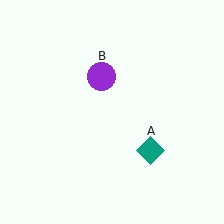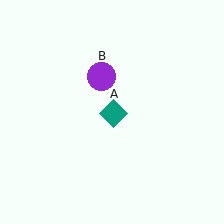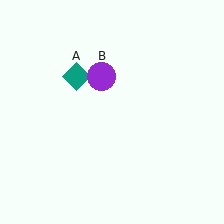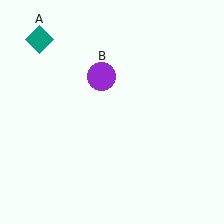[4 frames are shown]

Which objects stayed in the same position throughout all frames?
Purple circle (object B) remained stationary.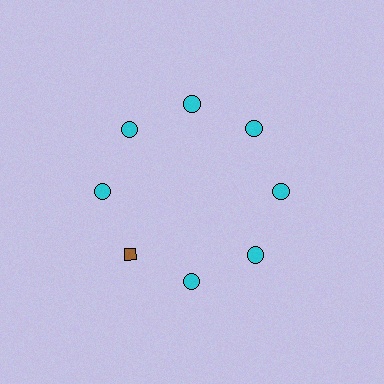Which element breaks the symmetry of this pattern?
The brown diamond at roughly the 8 o'clock position breaks the symmetry. All other shapes are cyan circles.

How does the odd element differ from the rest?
It differs in both color (brown instead of cyan) and shape (diamond instead of circle).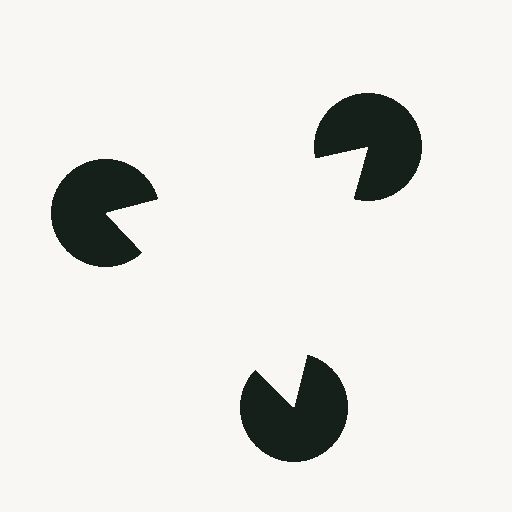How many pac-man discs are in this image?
There are 3 — one at each vertex of the illusory triangle.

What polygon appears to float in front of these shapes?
An illusory triangle — its edges are inferred from the aligned wedge cuts in the pac-man discs, not physically drawn.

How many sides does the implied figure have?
3 sides.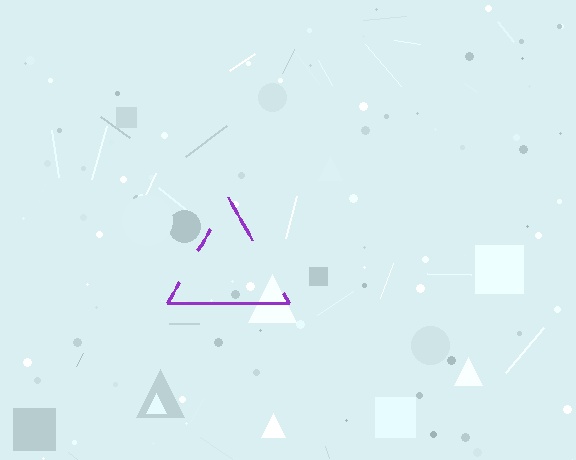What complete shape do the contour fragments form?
The contour fragments form a triangle.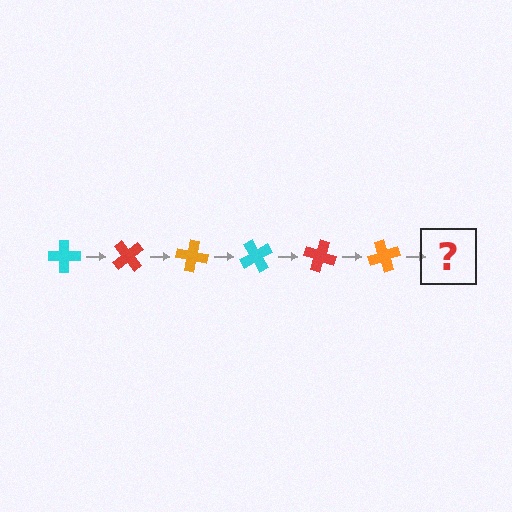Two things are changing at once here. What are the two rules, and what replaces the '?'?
The two rules are that it rotates 50 degrees each step and the color cycles through cyan, red, and orange. The '?' should be a cyan cross, rotated 300 degrees from the start.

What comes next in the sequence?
The next element should be a cyan cross, rotated 300 degrees from the start.